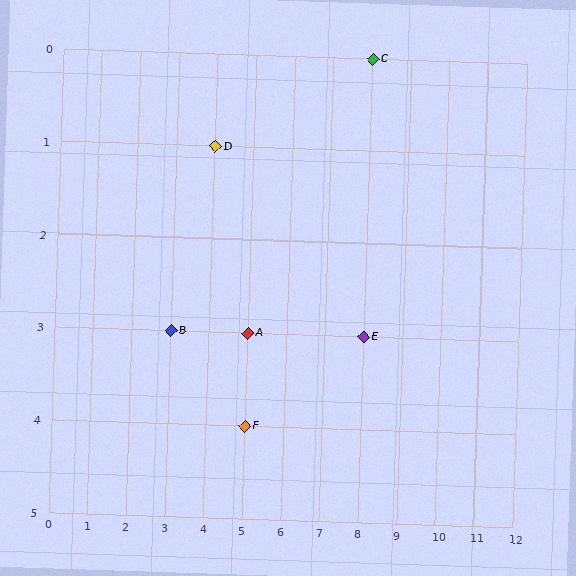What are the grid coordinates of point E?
Point E is at grid coordinates (8, 3).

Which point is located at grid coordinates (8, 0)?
Point C is at (8, 0).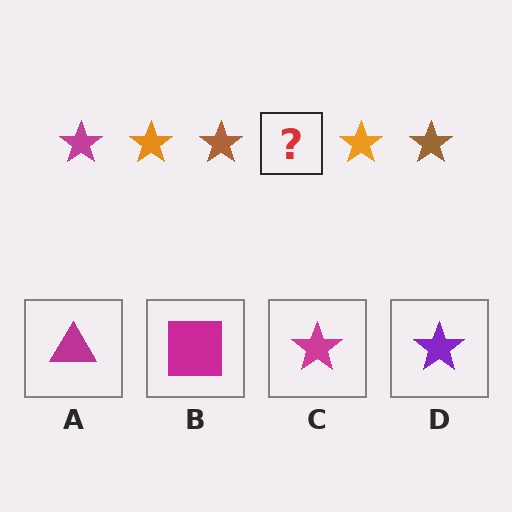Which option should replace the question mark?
Option C.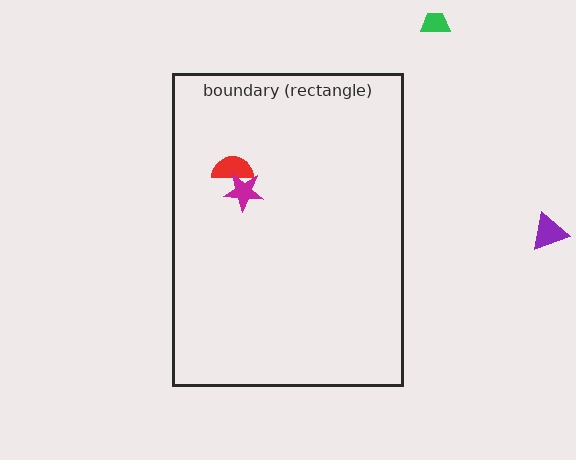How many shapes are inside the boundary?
2 inside, 2 outside.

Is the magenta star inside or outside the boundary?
Inside.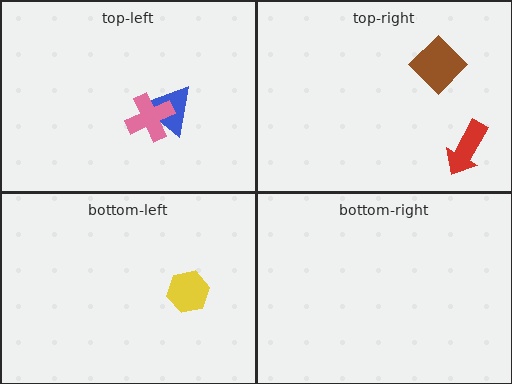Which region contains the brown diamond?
The top-right region.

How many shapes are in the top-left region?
2.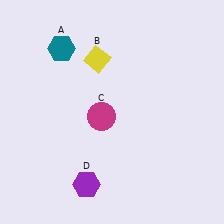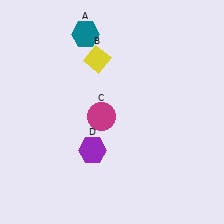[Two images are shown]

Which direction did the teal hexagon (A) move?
The teal hexagon (A) moved right.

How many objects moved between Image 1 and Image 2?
2 objects moved between the two images.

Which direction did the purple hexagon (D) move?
The purple hexagon (D) moved up.